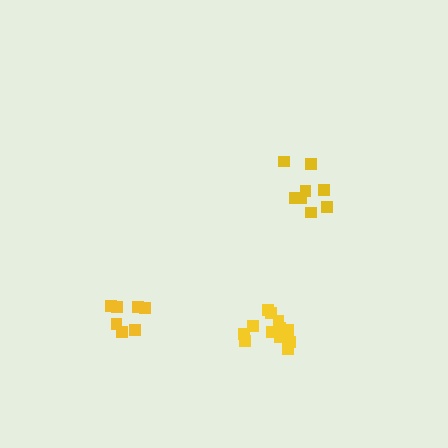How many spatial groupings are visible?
There are 3 spatial groupings.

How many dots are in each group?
Group 1: 7 dots, Group 2: 8 dots, Group 3: 12 dots (27 total).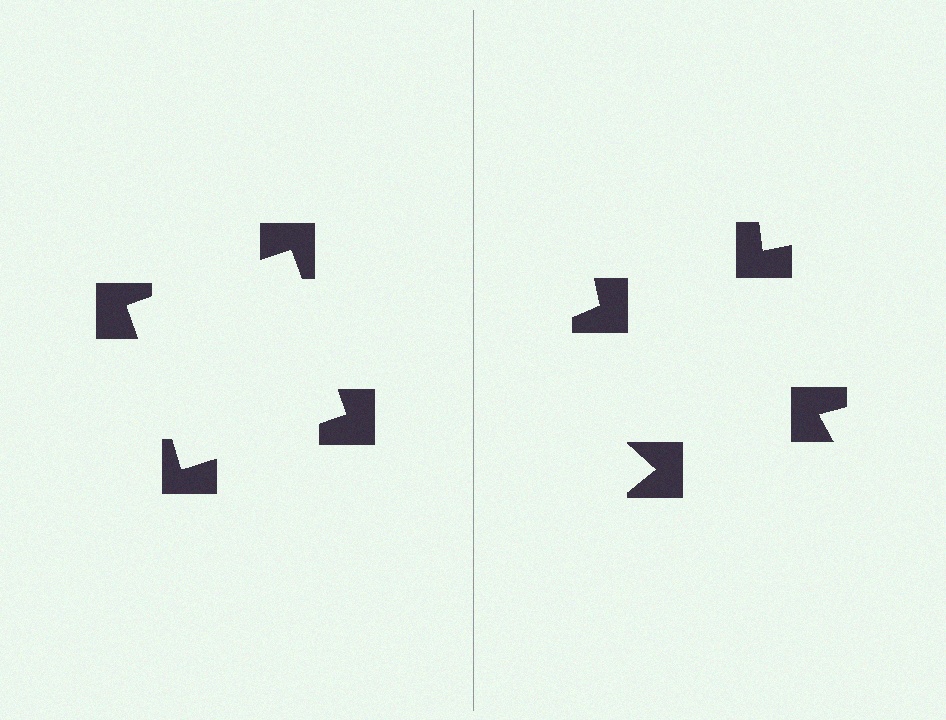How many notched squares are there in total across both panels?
8 — 4 on each side.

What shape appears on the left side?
An illusory square.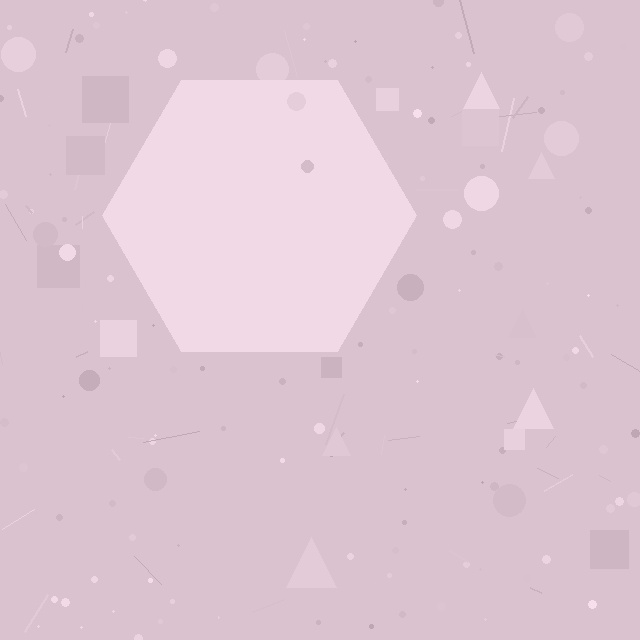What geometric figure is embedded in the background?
A hexagon is embedded in the background.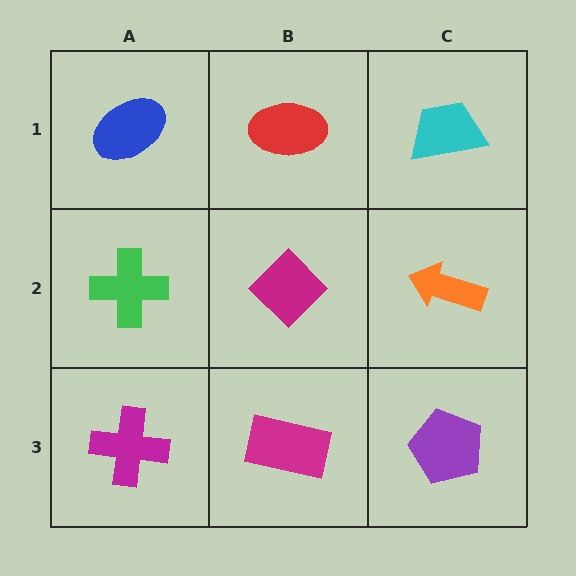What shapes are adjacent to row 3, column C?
An orange arrow (row 2, column C), a magenta rectangle (row 3, column B).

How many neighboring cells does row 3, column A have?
2.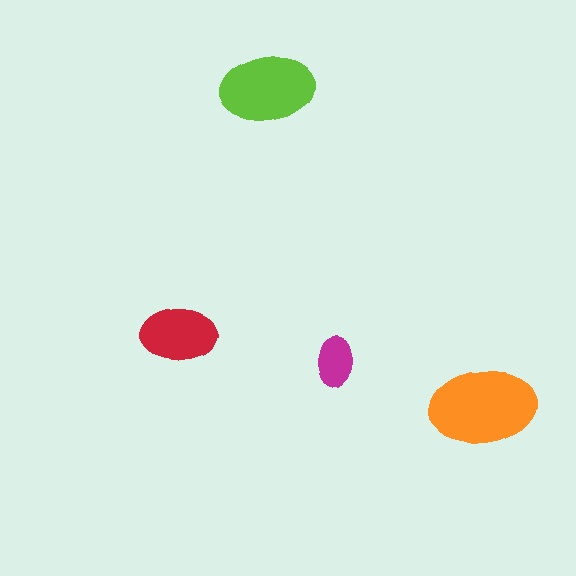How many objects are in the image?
There are 4 objects in the image.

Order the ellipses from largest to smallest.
the orange one, the lime one, the red one, the magenta one.